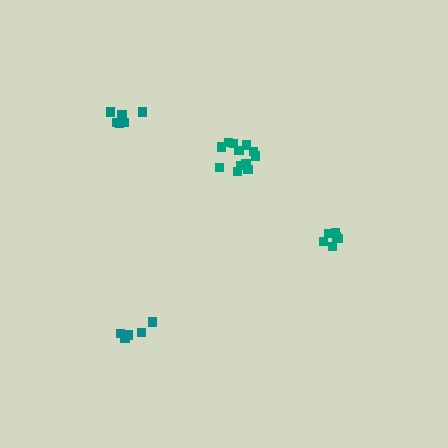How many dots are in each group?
Group 1: 6 dots, Group 2: 12 dots, Group 3: 6 dots, Group 4: 6 dots (30 total).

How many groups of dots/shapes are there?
There are 4 groups.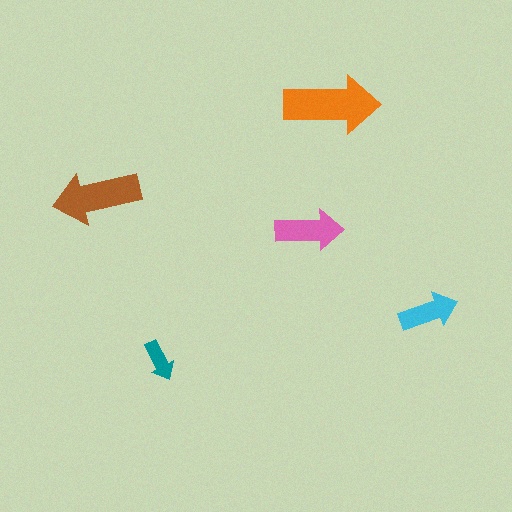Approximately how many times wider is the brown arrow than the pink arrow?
About 1.5 times wider.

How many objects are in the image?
There are 5 objects in the image.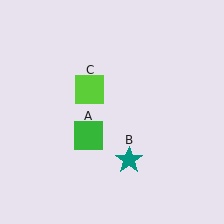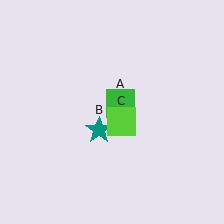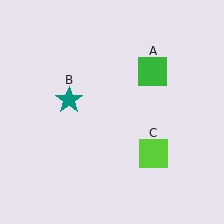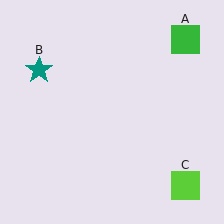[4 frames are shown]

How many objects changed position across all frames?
3 objects changed position: green square (object A), teal star (object B), lime square (object C).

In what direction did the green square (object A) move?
The green square (object A) moved up and to the right.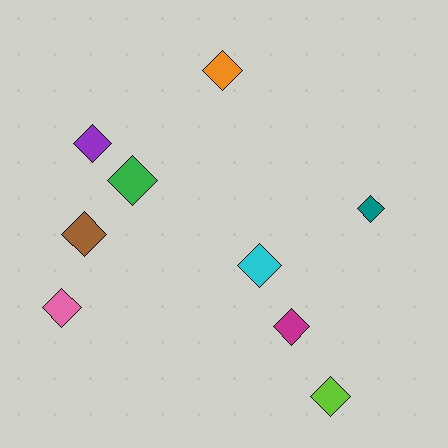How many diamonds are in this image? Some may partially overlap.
There are 9 diamonds.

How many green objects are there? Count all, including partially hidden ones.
There is 1 green object.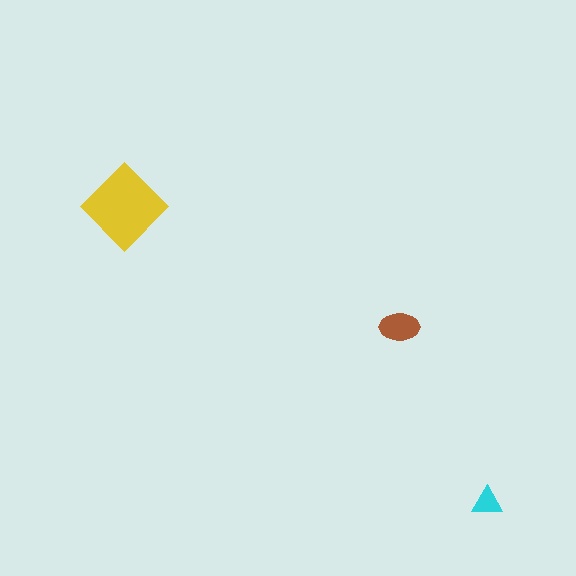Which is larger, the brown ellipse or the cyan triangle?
The brown ellipse.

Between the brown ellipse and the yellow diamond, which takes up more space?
The yellow diamond.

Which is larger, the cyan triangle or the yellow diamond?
The yellow diamond.